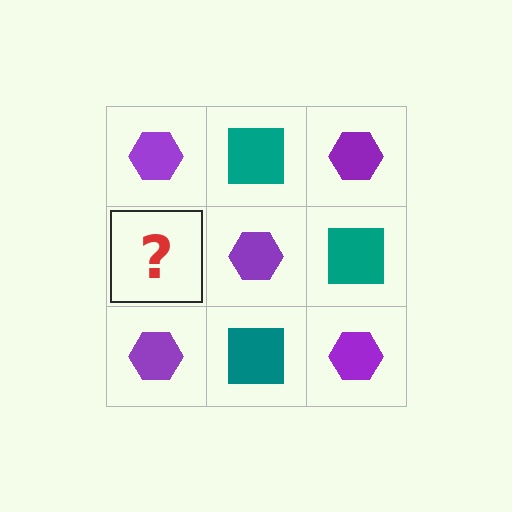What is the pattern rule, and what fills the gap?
The rule is that it alternates purple hexagon and teal square in a checkerboard pattern. The gap should be filled with a teal square.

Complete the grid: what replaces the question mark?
The question mark should be replaced with a teal square.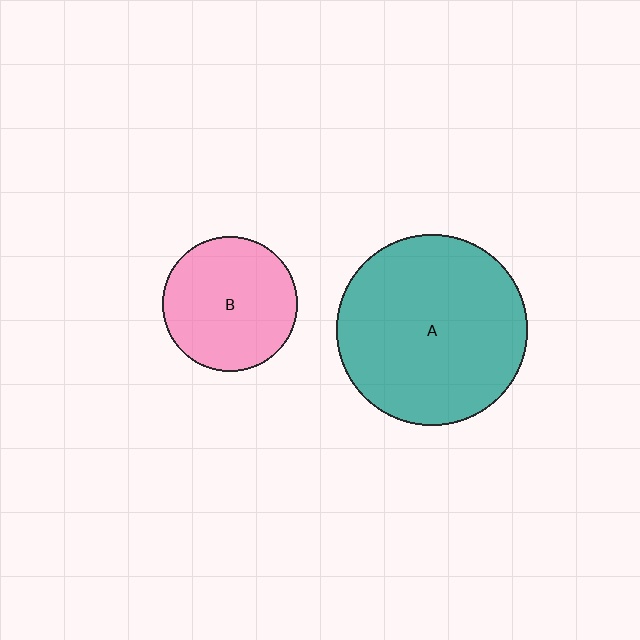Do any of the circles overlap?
No, none of the circles overlap.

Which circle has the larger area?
Circle A (teal).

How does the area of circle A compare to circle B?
Approximately 2.0 times.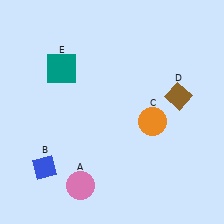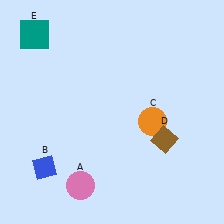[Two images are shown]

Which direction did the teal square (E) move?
The teal square (E) moved up.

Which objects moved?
The objects that moved are: the brown diamond (D), the teal square (E).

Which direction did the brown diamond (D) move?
The brown diamond (D) moved down.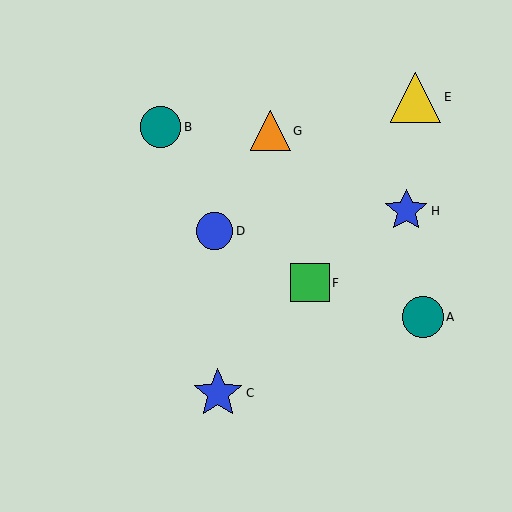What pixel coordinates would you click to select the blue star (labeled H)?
Click at (406, 211) to select the blue star H.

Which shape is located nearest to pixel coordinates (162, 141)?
The teal circle (labeled B) at (160, 127) is nearest to that location.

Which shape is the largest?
The yellow triangle (labeled E) is the largest.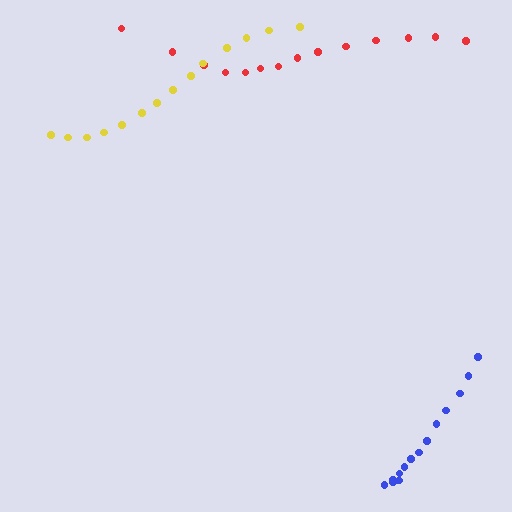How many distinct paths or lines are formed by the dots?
There are 3 distinct paths.